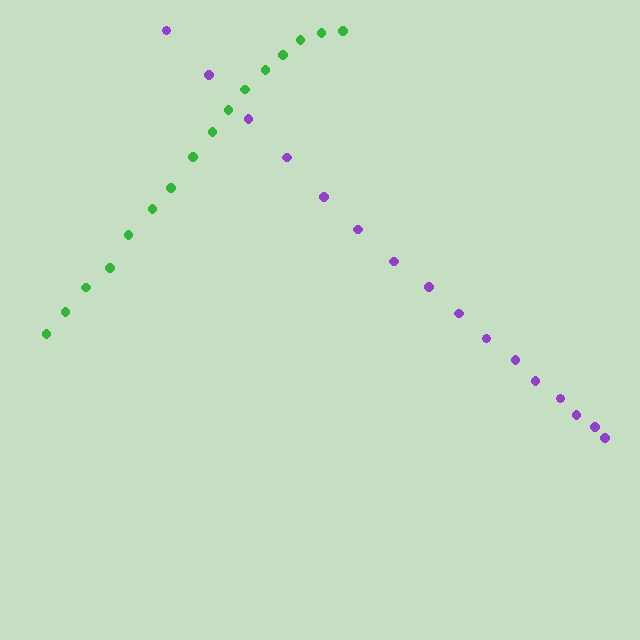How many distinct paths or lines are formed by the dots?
There are 2 distinct paths.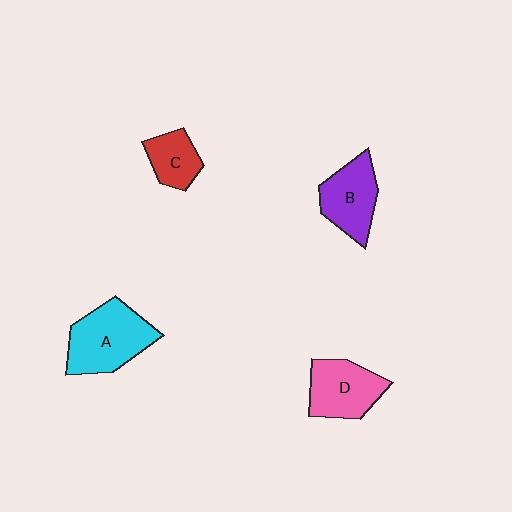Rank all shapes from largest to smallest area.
From largest to smallest: A (cyan), D (pink), B (purple), C (red).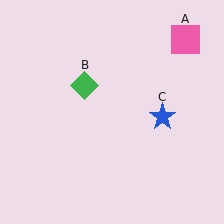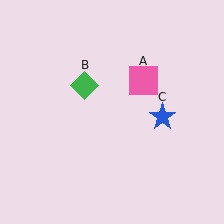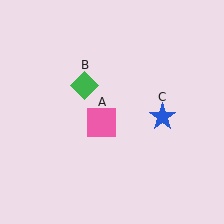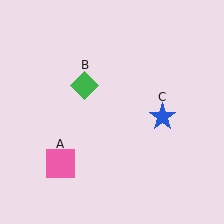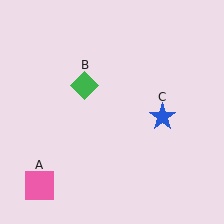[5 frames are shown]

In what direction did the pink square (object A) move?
The pink square (object A) moved down and to the left.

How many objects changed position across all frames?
1 object changed position: pink square (object A).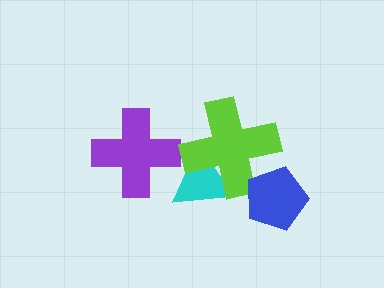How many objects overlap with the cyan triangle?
2 objects overlap with the cyan triangle.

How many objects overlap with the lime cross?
2 objects overlap with the lime cross.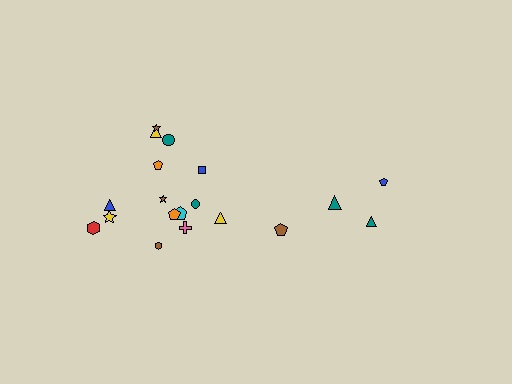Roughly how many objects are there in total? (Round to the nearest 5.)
Roughly 20 objects in total.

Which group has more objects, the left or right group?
The left group.